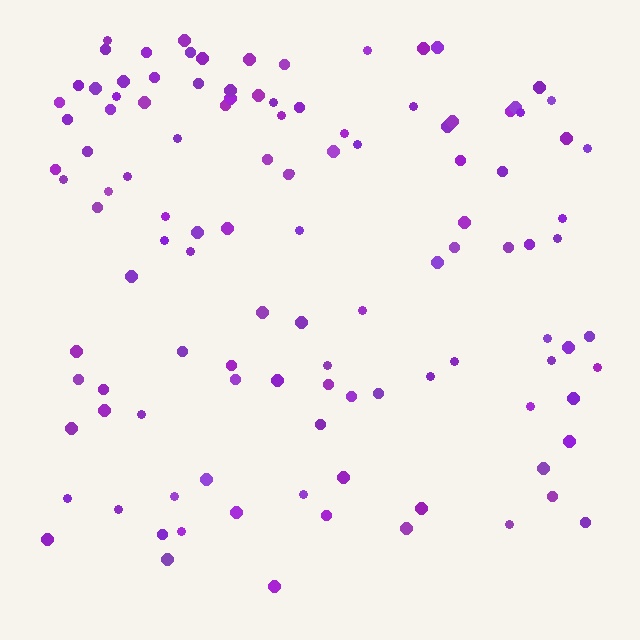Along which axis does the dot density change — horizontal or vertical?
Vertical.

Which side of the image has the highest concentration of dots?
The top.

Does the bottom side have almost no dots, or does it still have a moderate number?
Still a moderate number, just noticeably fewer than the top.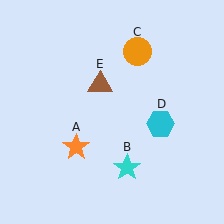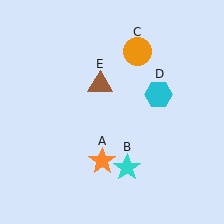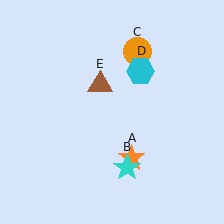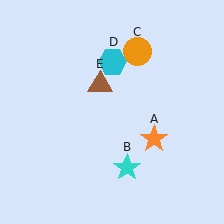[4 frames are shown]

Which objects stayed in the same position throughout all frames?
Cyan star (object B) and orange circle (object C) and brown triangle (object E) remained stationary.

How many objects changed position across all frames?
2 objects changed position: orange star (object A), cyan hexagon (object D).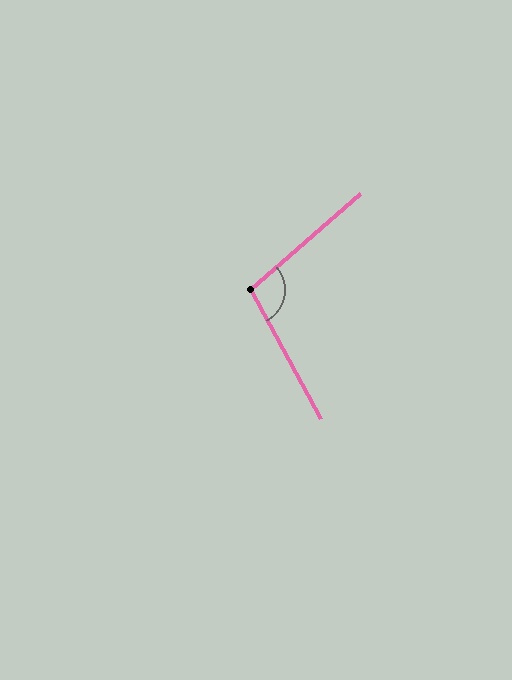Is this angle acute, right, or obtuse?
It is obtuse.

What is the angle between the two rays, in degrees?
Approximately 102 degrees.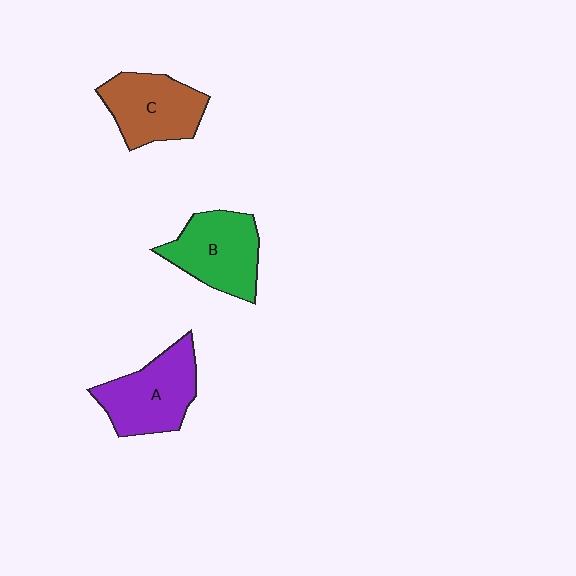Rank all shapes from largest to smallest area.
From largest to smallest: A (purple), B (green), C (brown).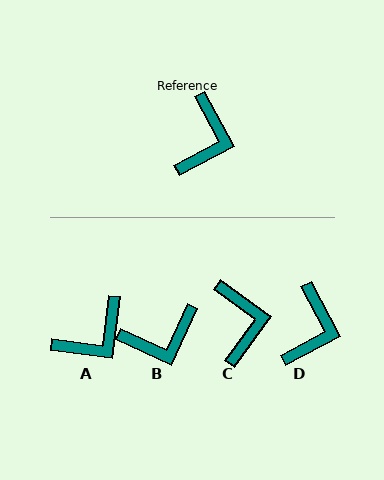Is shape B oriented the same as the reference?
No, it is off by about 53 degrees.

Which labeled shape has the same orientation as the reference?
D.